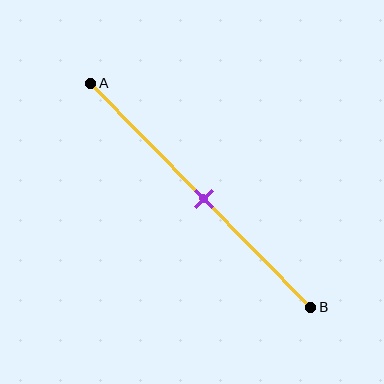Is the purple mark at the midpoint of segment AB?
Yes, the mark is approximately at the midpoint.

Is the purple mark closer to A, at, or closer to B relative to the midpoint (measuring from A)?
The purple mark is approximately at the midpoint of segment AB.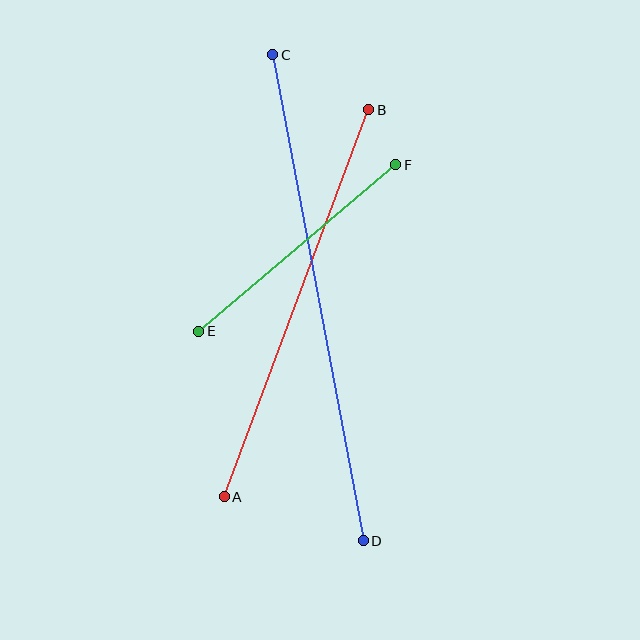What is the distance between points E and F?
The distance is approximately 258 pixels.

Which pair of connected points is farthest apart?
Points C and D are farthest apart.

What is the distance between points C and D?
The distance is approximately 494 pixels.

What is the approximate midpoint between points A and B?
The midpoint is at approximately (296, 303) pixels.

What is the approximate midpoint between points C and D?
The midpoint is at approximately (318, 298) pixels.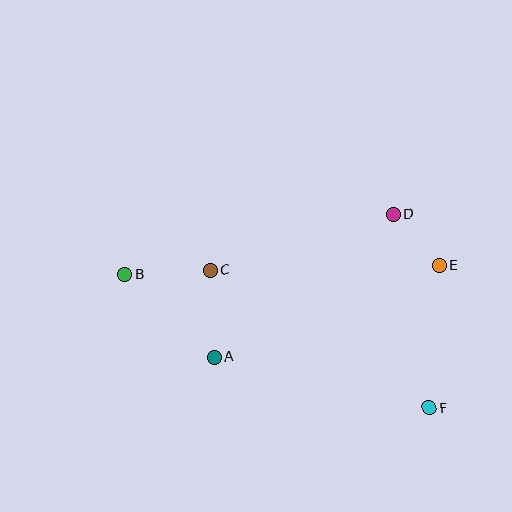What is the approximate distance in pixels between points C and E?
The distance between C and E is approximately 229 pixels.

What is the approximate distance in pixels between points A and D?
The distance between A and D is approximately 229 pixels.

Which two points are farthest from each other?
Points B and F are farthest from each other.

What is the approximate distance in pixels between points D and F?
The distance between D and F is approximately 197 pixels.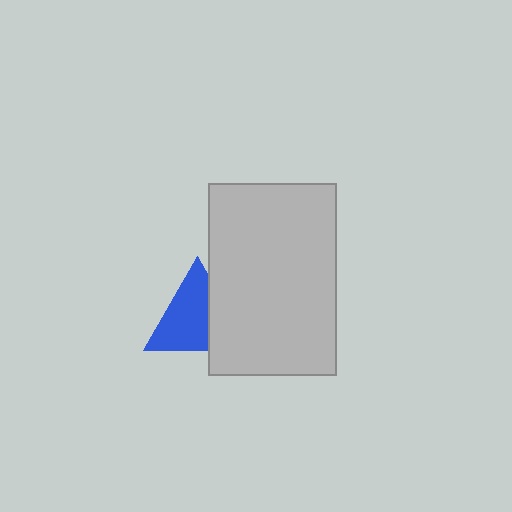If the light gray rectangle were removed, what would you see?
You would see the complete blue triangle.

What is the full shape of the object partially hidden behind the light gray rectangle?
The partially hidden object is a blue triangle.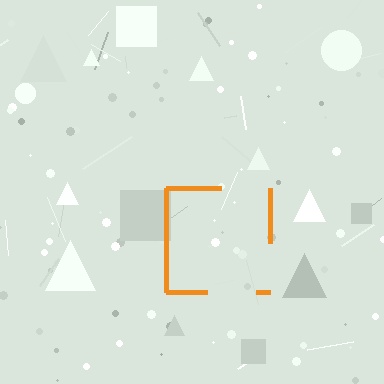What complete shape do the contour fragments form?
The contour fragments form a square.